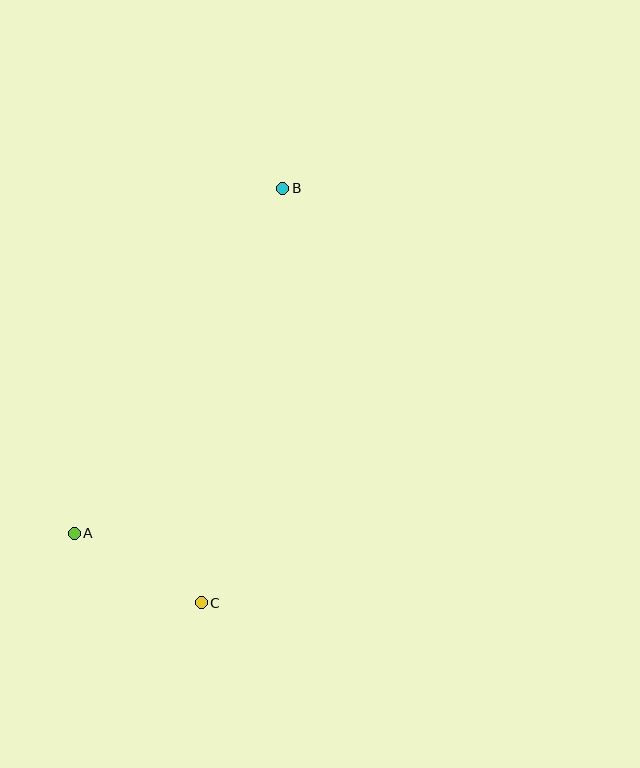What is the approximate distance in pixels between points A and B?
The distance between A and B is approximately 403 pixels.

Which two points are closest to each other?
Points A and C are closest to each other.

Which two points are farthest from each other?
Points B and C are farthest from each other.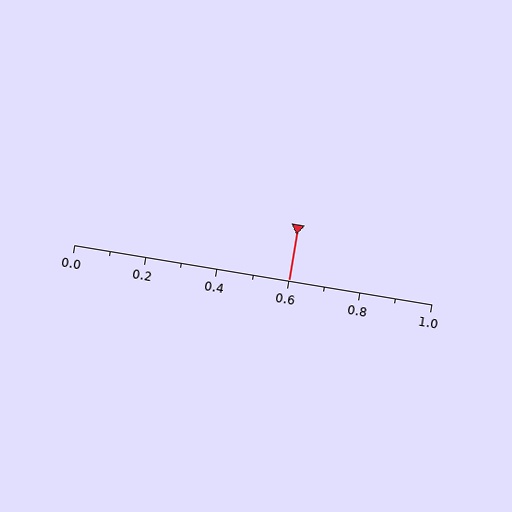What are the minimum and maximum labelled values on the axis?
The axis runs from 0.0 to 1.0.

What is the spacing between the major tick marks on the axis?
The major ticks are spaced 0.2 apart.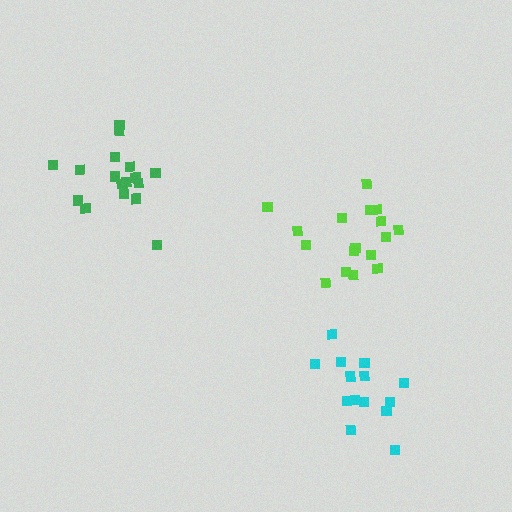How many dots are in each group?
Group 1: 14 dots, Group 2: 17 dots, Group 3: 17 dots (48 total).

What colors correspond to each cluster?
The clusters are colored: cyan, lime, green.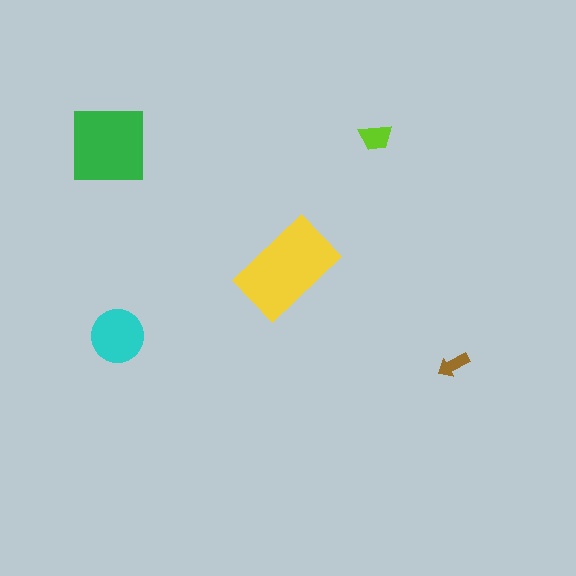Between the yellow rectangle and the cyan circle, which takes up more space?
The yellow rectangle.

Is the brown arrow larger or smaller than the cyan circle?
Smaller.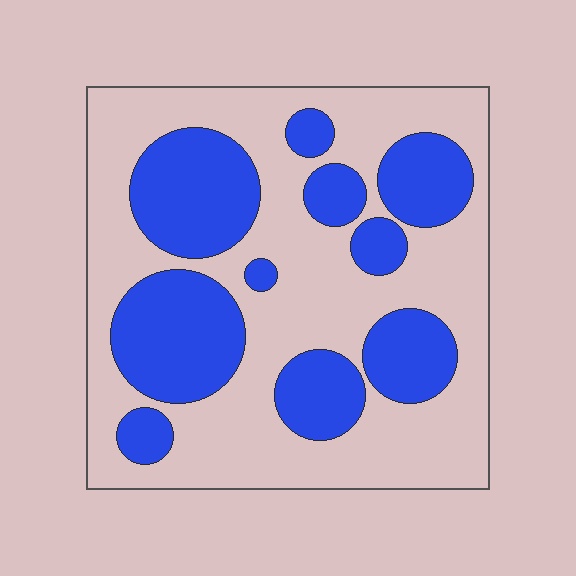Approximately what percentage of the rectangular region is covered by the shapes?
Approximately 35%.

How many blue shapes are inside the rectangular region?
10.